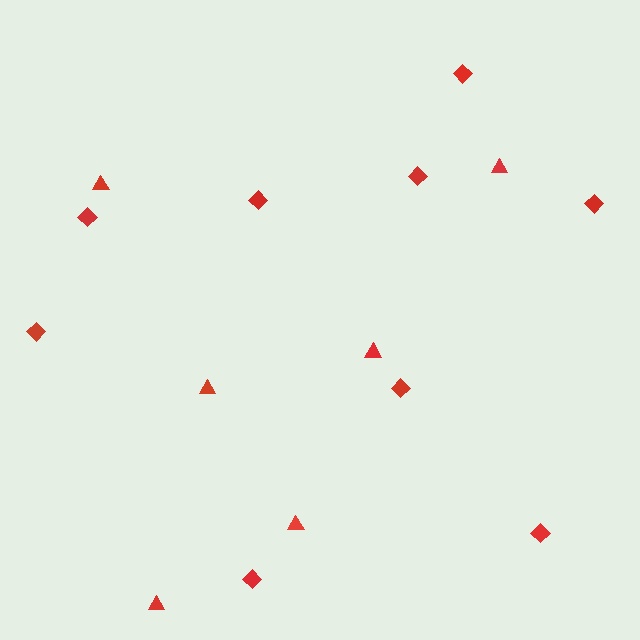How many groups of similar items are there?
There are 2 groups: one group of diamonds (9) and one group of triangles (6).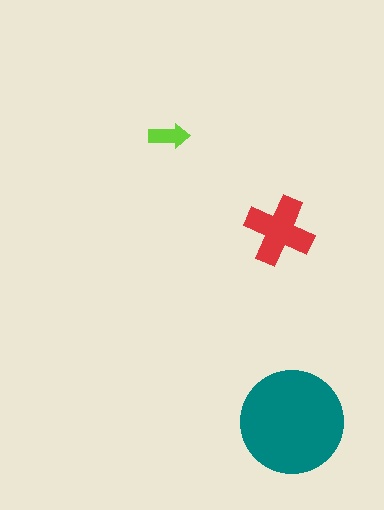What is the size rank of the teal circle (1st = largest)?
1st.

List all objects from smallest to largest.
The lime arrow, the red cross, the teal circle.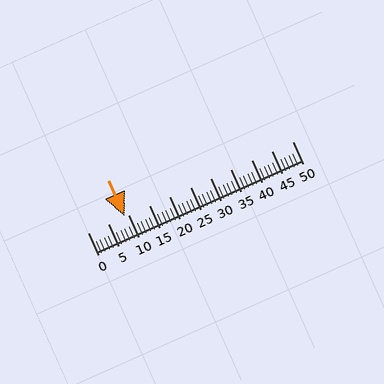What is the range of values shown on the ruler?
The ruler shows values from 0 to 50.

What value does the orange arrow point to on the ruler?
The orange arrow points to approximately 9.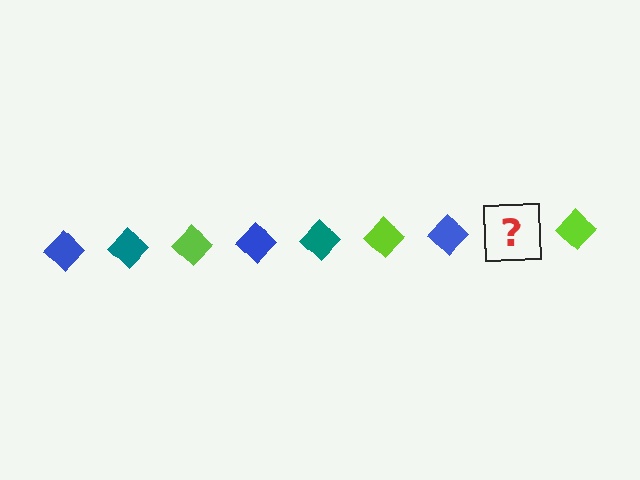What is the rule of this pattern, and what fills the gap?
The rule is that the pattern cycles through blue, teal, lime diamonds. The gap should be filled with a teal diamond.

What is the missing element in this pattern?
The missing element is a teal diamond.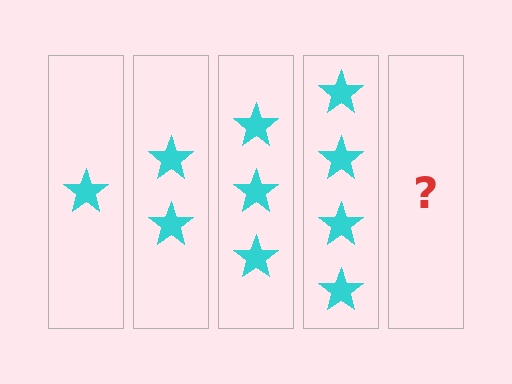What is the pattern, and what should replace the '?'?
The pattern is that each step adds one more star. The '?' should be 5 stars.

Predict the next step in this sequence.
The next step is 5 stars.